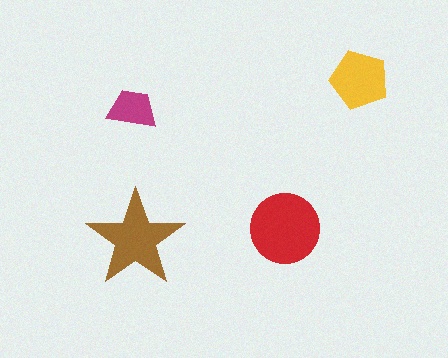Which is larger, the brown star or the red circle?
The red circle.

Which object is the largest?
The red circle.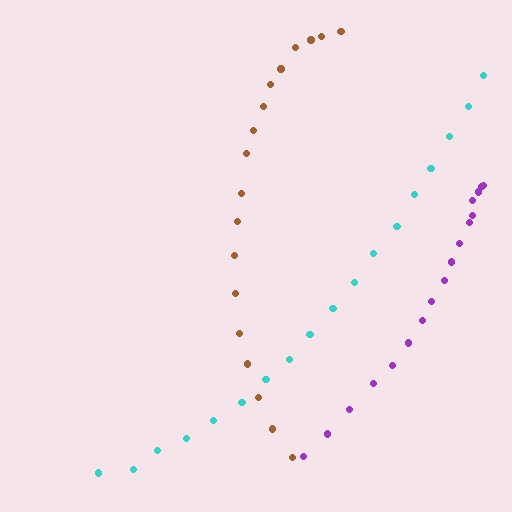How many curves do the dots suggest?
There are 3 distinct paths.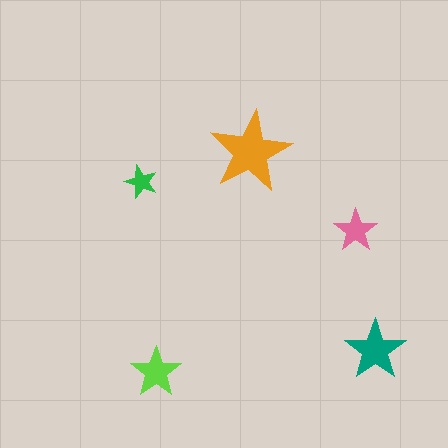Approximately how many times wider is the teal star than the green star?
About 2 times wider.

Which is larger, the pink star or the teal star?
The teal one.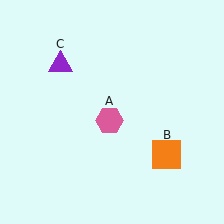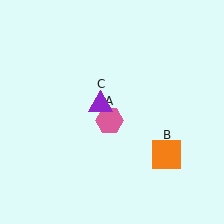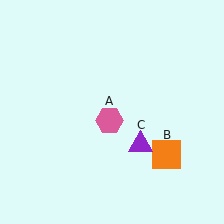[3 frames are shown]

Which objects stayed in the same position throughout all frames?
Pink hexagon (object A) and orange square (object B) remained stationary.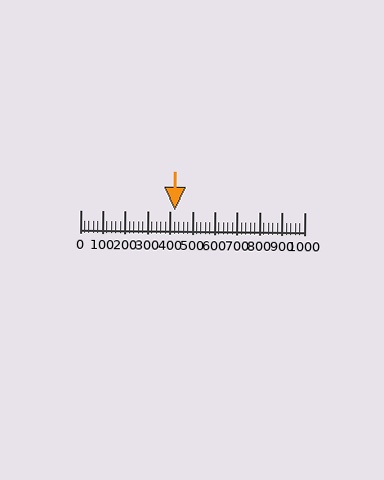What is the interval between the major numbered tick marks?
The major tick marks are spaced 100 units apart.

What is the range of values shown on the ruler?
The ruler shows values from 0 to 1000.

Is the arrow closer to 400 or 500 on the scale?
The arrow is closer to 400.